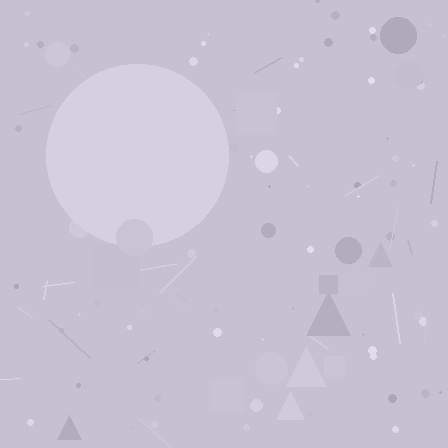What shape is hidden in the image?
A circle is hidden in the image.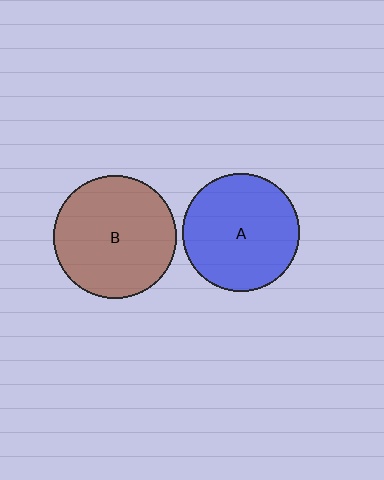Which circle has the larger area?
Circle B (brown).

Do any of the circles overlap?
No, none of the circles overlap.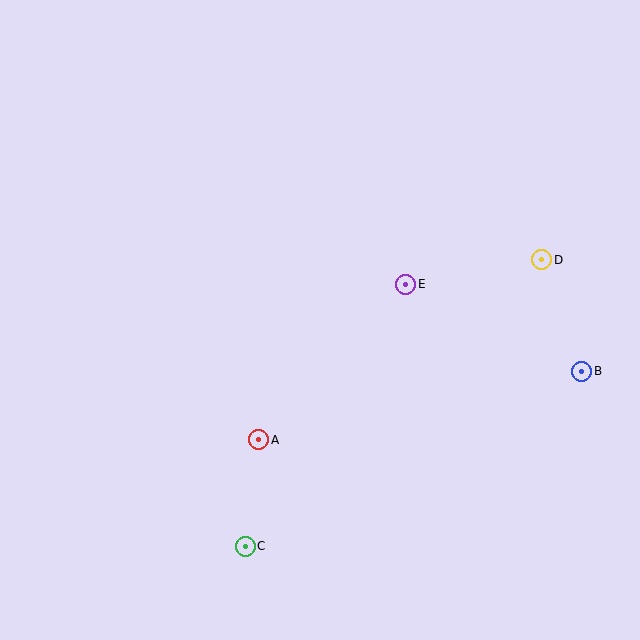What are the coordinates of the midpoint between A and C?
The midpoint between A and C is at (252, 493).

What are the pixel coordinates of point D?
Point D is at (542, 260).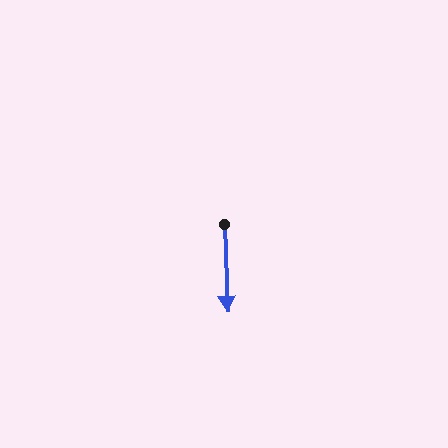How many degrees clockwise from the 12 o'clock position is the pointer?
Approximately 178 degrees.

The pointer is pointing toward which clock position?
Roughly 6 o'clock.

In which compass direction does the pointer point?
South.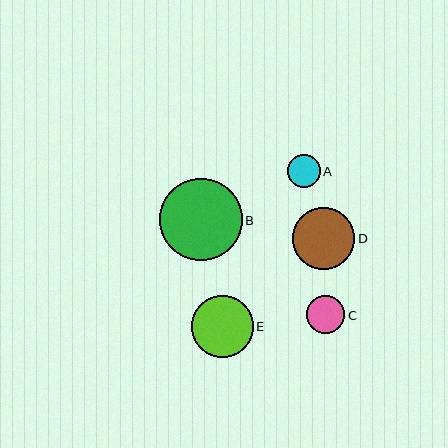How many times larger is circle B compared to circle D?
Circle B is approximately 1.3 times the size of circle D.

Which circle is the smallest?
Circle A is the smallest with a size of approximately 33 pixels.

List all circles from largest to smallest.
From largest to smallest: B, E, D, C, A.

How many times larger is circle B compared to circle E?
Circle B is approximately 1.3 times the size of circle E.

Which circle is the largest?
Circle B is the largest with a size of approximately 83 pixels.